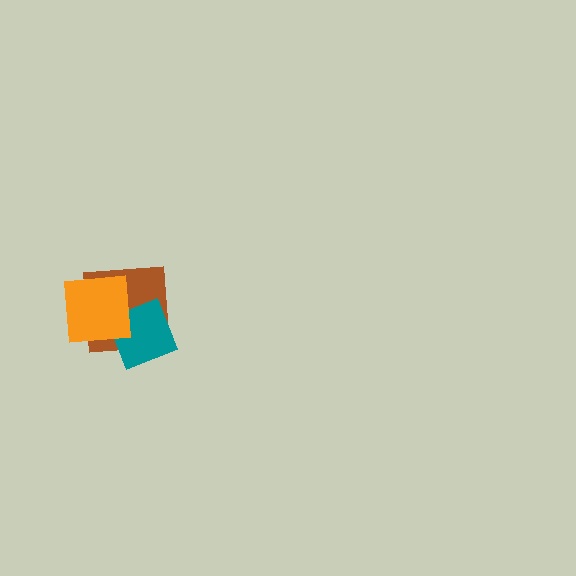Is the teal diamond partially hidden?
Yes, it is partially covered by another shape.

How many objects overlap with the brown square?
2 objects overlap with the brown square.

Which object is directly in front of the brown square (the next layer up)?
The teal diamond is directly in front of the brown square.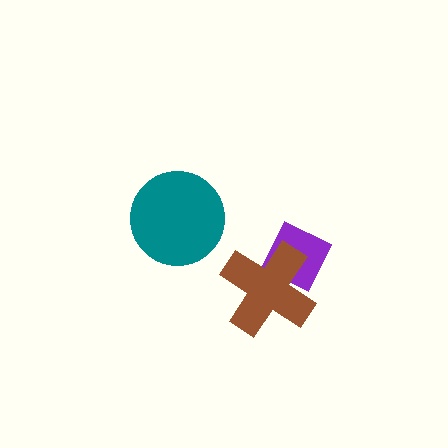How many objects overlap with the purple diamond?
1 object overlaps with the purple diamond.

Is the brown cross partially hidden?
No, no other shape covers it.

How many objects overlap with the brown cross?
1 object overlaps with the brown cross.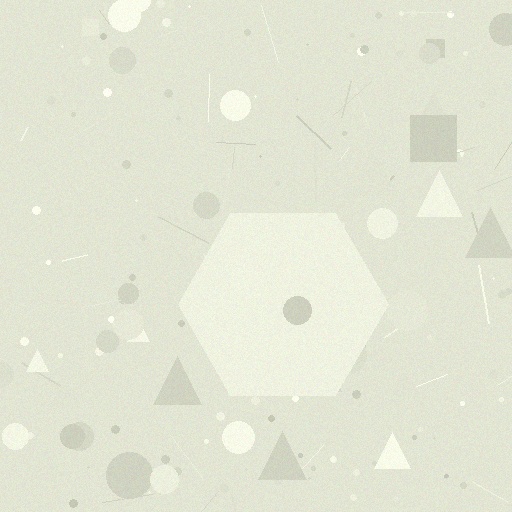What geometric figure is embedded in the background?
A hexagon is embedded in the background.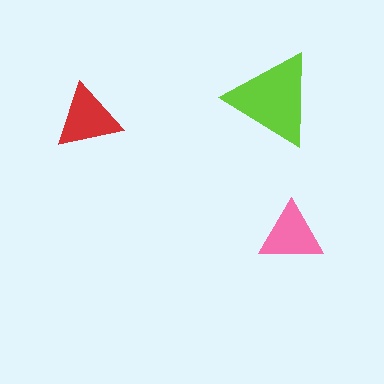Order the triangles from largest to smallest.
the lime one, the red one, the pink one.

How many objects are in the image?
There are 3 objects in the image.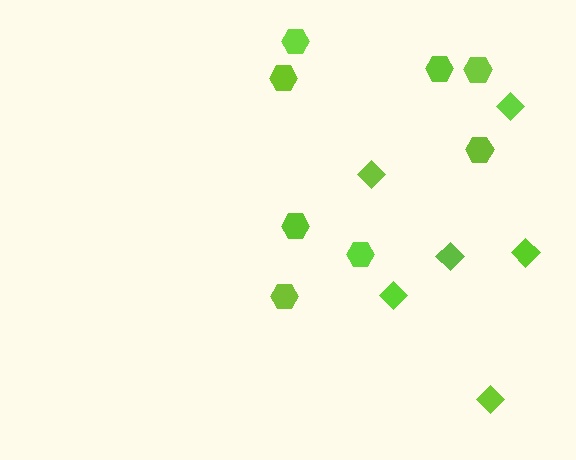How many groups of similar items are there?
There are 2 groups: one group of diamonds (6) and one group of hexagons (8).